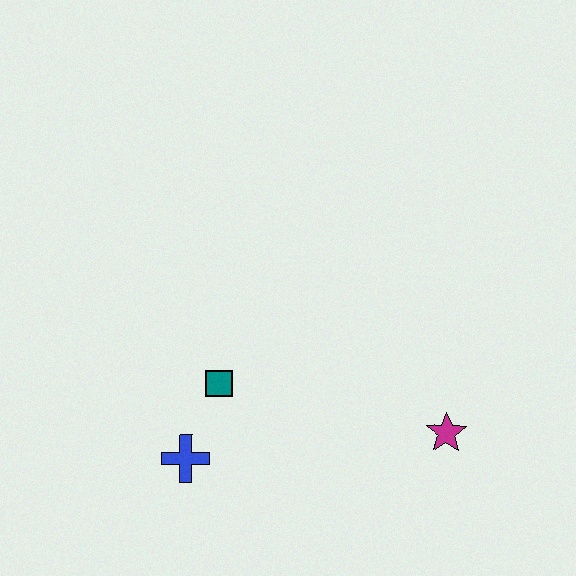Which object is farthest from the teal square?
The magenta star is farthest from the teal square.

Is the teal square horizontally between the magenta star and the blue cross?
Yes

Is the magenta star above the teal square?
No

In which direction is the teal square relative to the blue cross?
The teal square is above the blue cross.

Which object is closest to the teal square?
The blue cross is closest to the teal square.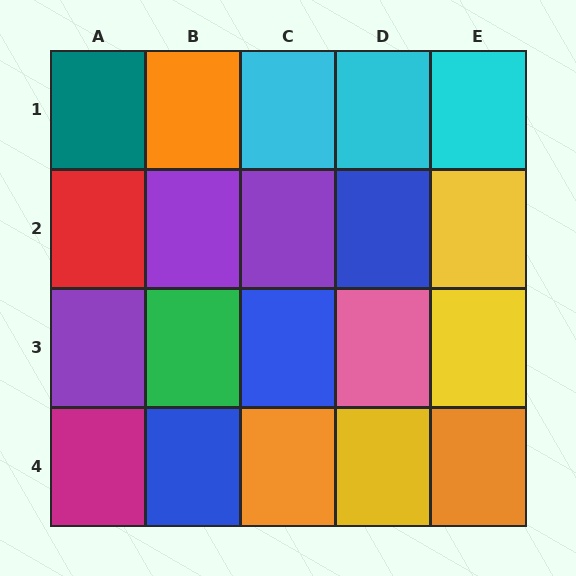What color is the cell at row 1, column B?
Orange.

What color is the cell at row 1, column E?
Cyan.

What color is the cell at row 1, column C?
Cyan.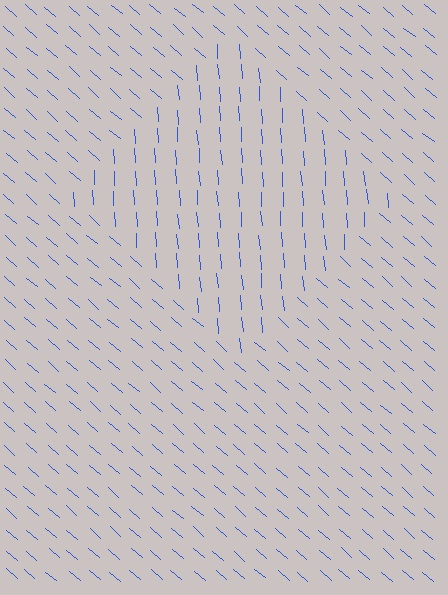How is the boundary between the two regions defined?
The boundary is defined purely by a change in line orientation (approximately 45 degrees difference). All lines are the same color and thickness.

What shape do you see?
I see a diamond.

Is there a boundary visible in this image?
Yes, there is a texture boundary formed by a change in line orientation.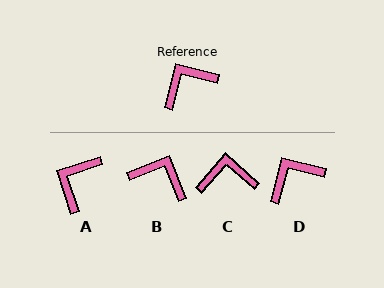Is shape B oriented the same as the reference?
No, it is off by about 54 degrees.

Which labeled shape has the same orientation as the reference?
D.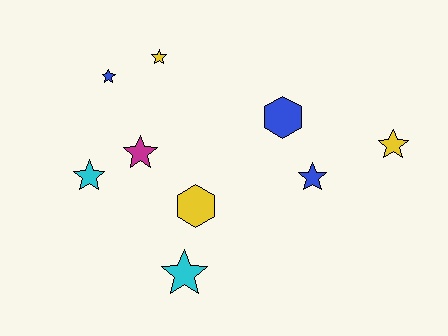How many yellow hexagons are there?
There is 1 yellow hexagon.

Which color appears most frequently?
Blue, with 3 objects.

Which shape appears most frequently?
Star, with 7 objects.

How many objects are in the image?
There are 9 objects.